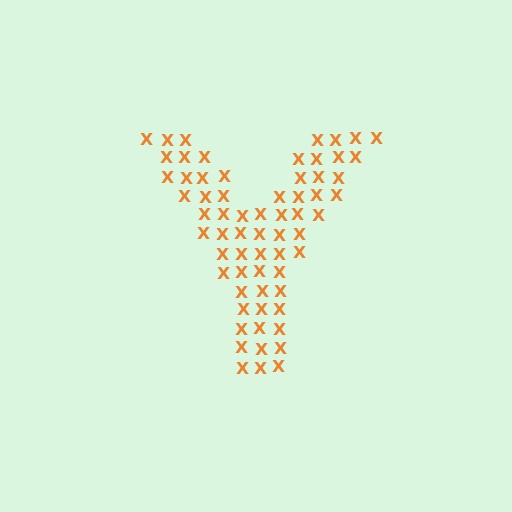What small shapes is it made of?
It is made of small letter X's.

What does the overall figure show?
The overall figure shows the letter Y.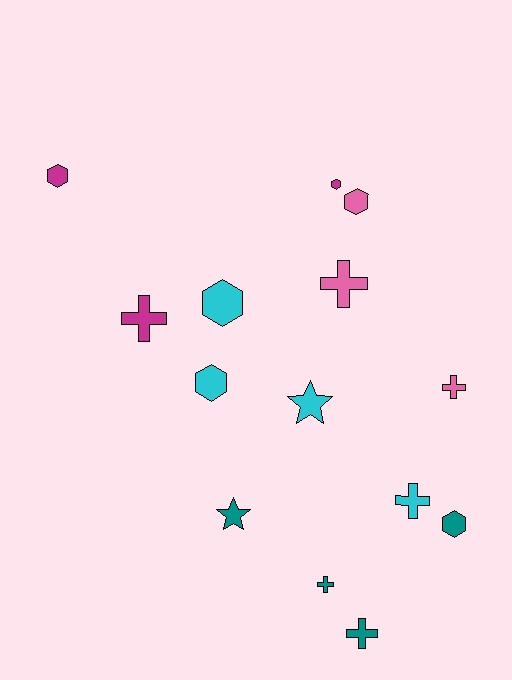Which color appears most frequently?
Cyan, with 4 objects.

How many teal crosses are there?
There are 2 teal crosses.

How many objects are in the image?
There are 14 objects.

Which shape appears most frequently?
Hexagon, with 6 objects.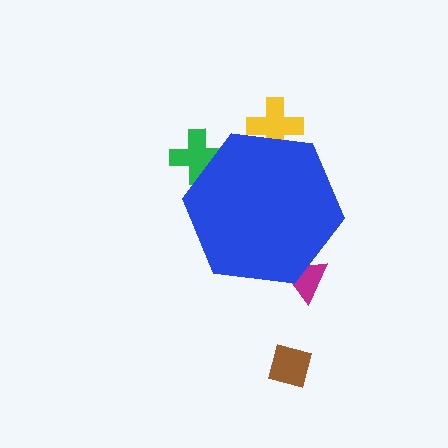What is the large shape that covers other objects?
A blue hexagon.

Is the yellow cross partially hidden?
Yes, the yellow cross is partially hidden behind the blue hexagon.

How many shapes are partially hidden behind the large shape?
3 shapes are partially hidden.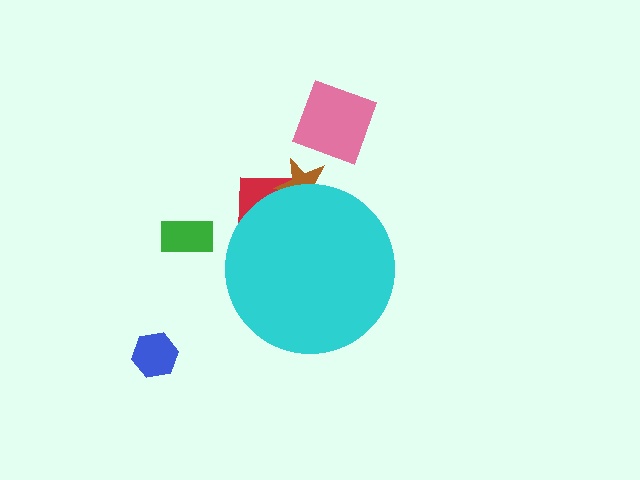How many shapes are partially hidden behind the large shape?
2 shapes are partially hidden.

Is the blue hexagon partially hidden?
No, the blue hexagon is fully visible.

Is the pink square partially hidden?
No, the pink square is fully visible.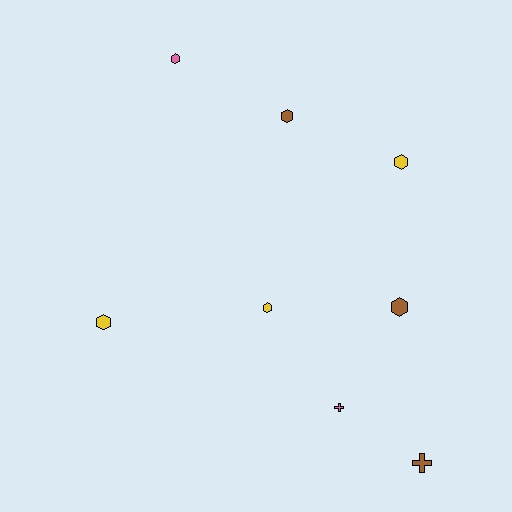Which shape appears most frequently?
Hexagon, with 6 objects.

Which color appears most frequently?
Brown, with 3 objects.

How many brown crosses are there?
There is 1 brown cross.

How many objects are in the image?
There are 8 objects.